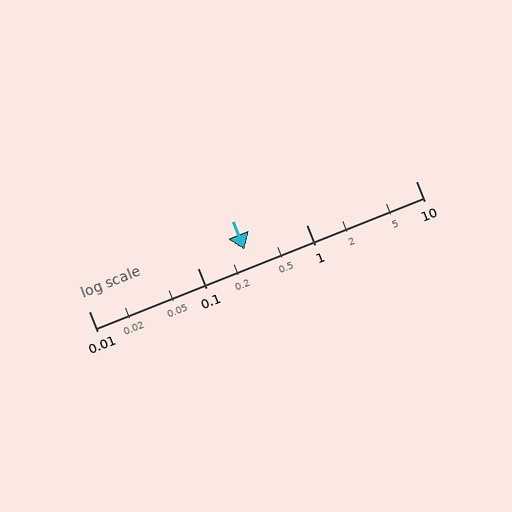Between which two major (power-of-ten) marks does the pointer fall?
The pointer is between 0.1 and 1.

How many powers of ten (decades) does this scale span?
The scale spans 3 decades, from 0.01 to 10.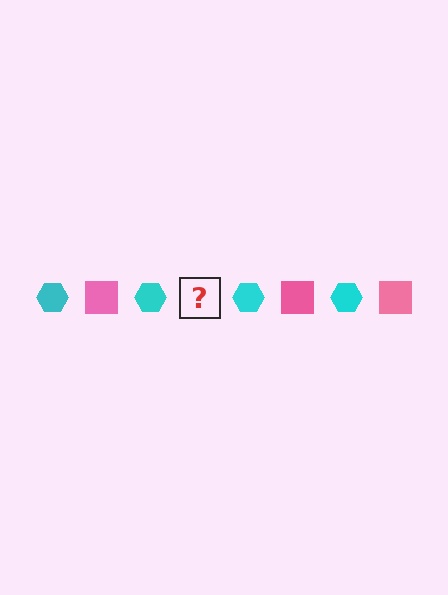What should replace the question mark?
The question mark should be replaced with a pink square.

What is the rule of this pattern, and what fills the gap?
The rule is that the pattern alternates between cyan hexagon and pink square. The gap should be filled with a pink square.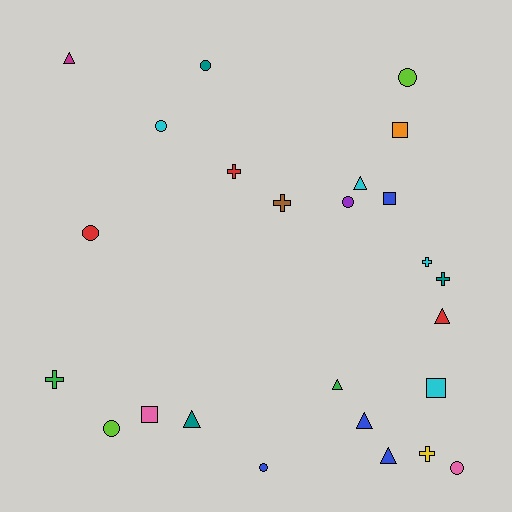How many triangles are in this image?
There are 7 triangles.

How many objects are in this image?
There are 25 objects.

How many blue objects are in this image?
There are 4 blue objects.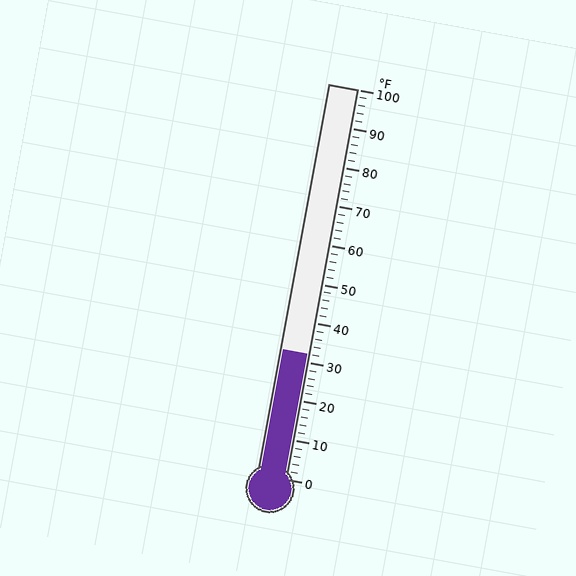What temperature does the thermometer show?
The thermometer shows approximately 32°F.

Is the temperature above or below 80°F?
The temperature is below 80°F.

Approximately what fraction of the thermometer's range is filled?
The thermometer is filled to approximately 30% of its range.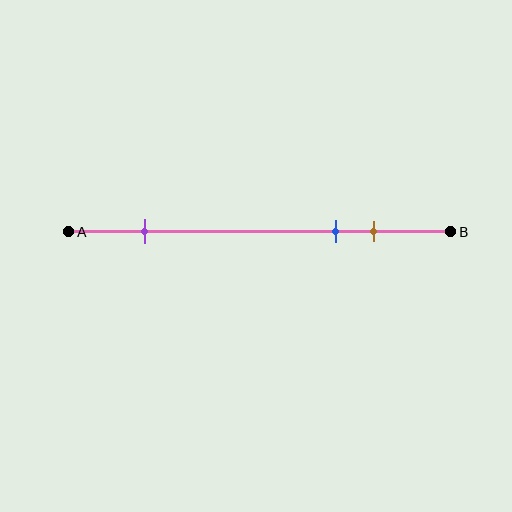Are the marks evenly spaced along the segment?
No, the marks are not evenly spaced.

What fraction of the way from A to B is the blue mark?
The blue mark is approximately 70% (0.7) of the way from A to B.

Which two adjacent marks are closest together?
The blue and brown marks are the closest adjacent pair.